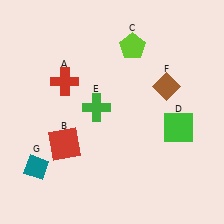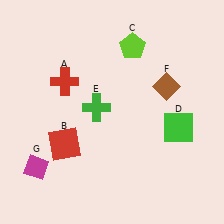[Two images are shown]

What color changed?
The diamond (G) changed from teal in Image 1 to magenta in Image 2.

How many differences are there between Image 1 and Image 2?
There is 1 difference between the two images.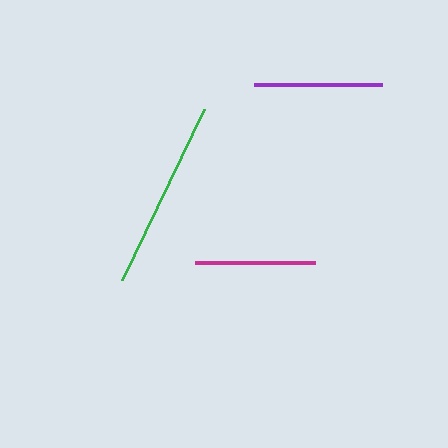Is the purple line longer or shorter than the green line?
The green line is longer than the purple line.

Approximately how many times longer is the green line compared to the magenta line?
The green line is approximately 1.6 times the length of the magenta line.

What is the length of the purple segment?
The purple segment is approximately 128 pixels long.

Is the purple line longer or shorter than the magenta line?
The purple line is longer than the magenta line.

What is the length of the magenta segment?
The magenta segment is approximately 120 pixels long.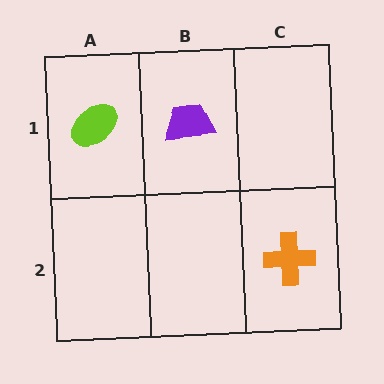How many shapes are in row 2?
1 shape.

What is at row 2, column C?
An orange cross.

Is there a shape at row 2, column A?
No, that cell is empty.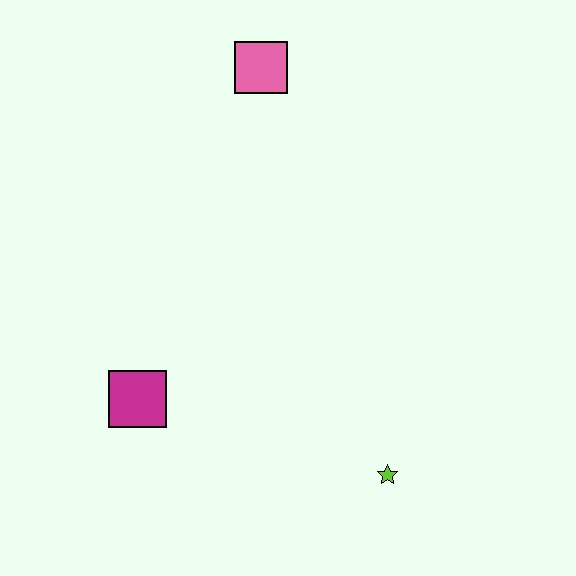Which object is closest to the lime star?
The magenta square is closest to the lime star.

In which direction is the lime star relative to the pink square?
The lime star is below the pink square.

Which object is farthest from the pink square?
The lime star is farthest from the pink square.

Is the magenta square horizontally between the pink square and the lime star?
No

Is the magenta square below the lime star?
No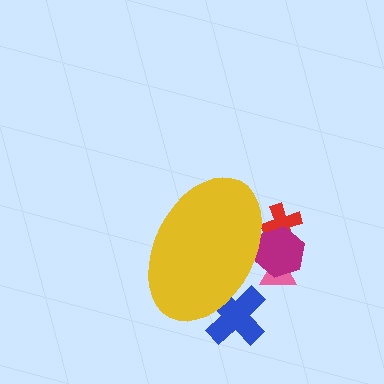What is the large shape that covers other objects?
A yellow ellipse.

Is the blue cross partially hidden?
Yes, the blue cross is partially hidden behind the yellow ellipse.